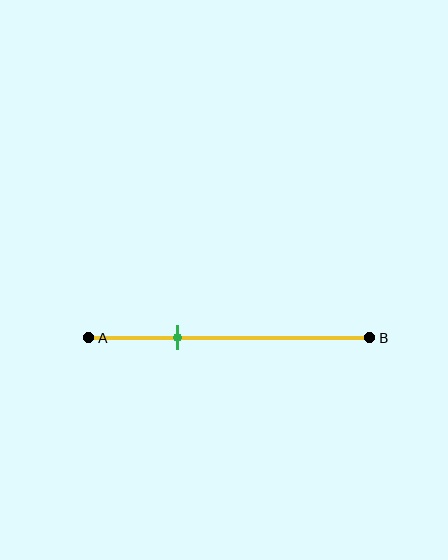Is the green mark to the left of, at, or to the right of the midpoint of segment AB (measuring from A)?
The green mark is to the left of the midpoint of segment AB.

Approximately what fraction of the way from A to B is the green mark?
The green mark is approximately 30% of the way from A to B.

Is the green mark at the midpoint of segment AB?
No, the mark is at about 30% from A, not at the 50% midpoint.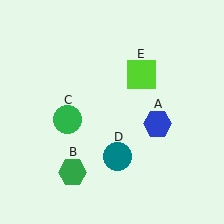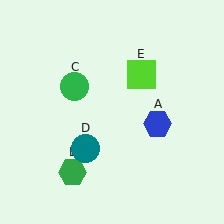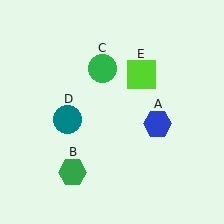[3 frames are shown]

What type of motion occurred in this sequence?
The green circle (object C), teal circle (object D) rotated clockwise around the center of the scene.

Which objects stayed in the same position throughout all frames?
Blue hexagon (object A) and green hexagon (object B) and lime square (object E) remained stationary.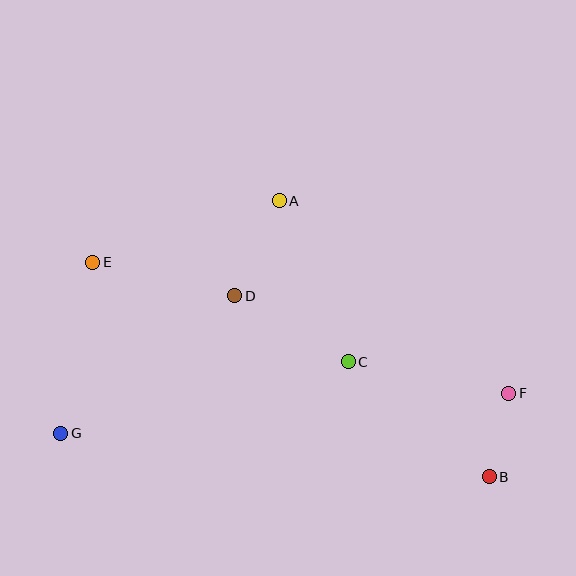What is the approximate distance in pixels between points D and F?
The distance between D and F is approximately 291 pixels.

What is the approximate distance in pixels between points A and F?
The distance between A and F is approximately 299 pixels.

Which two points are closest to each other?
Points B and F are closest to each other.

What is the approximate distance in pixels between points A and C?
The distance between A and C is approximately 175 pixels.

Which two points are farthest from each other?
Points B and E are farthest from each other.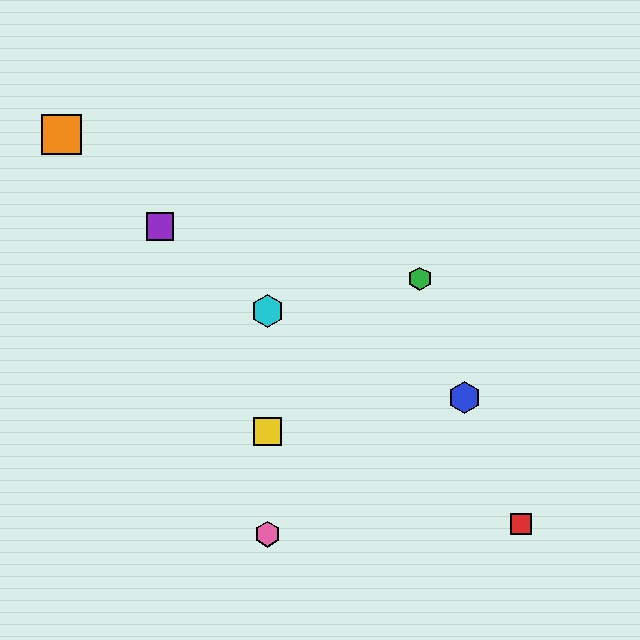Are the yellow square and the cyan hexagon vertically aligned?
Yes, both are at x≈268.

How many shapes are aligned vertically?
3 shapes (the yellow square, the cyan hexagon, the pink hexagon) are aligned vertically.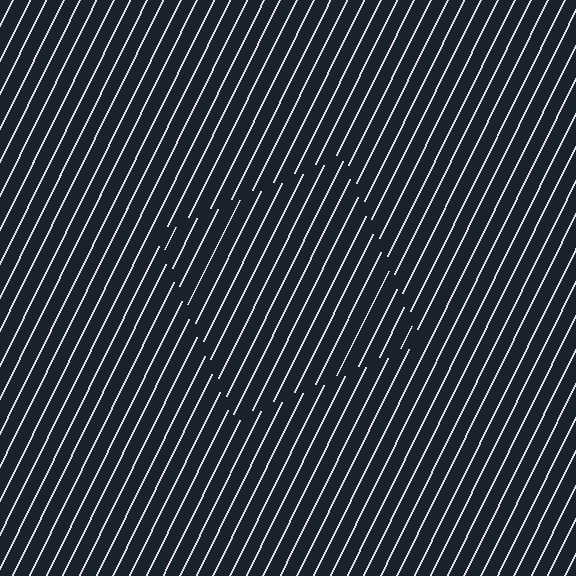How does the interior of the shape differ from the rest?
The interior of the shape contains the same grating, shifted by half a period — the contour is defined by the phase discontinuity where line-ends from the inner and outer gratings abut.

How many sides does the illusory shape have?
4 sides — the line-ends trace a square.